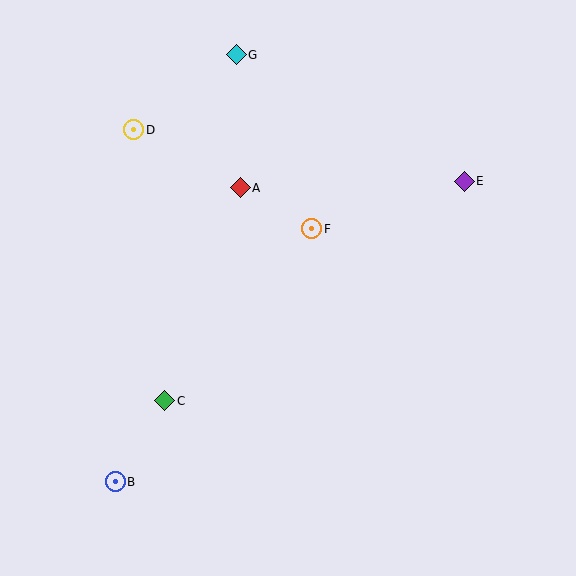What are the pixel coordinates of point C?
Point C is at (165, 401).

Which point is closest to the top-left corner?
Point D is closest to the top-left corner.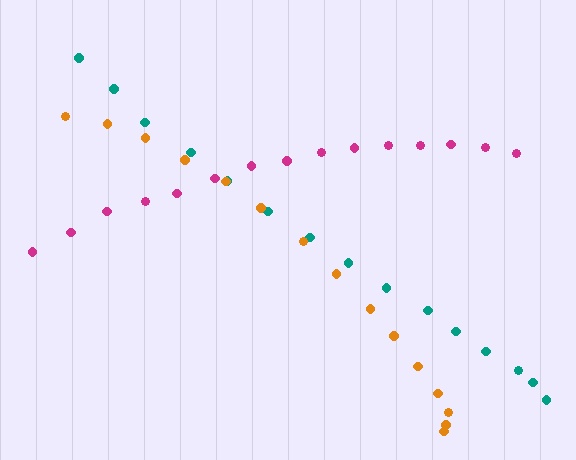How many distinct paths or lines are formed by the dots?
There are 3 distinct paths.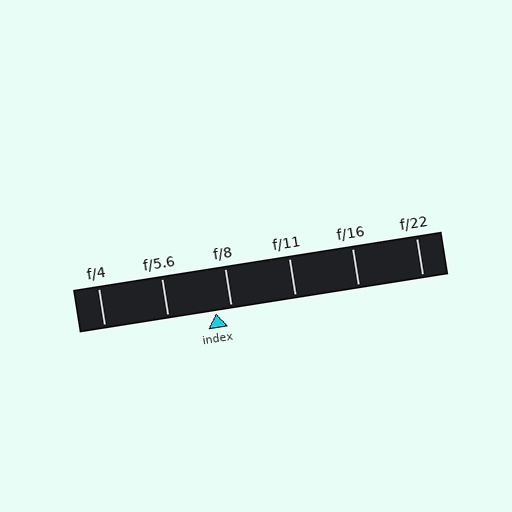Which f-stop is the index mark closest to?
The index mark is closest to f/8.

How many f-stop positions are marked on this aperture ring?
There are 6 f-stop positions marked.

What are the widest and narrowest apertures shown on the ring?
The widest aperture shown is f/4 and the narrowest is f/22.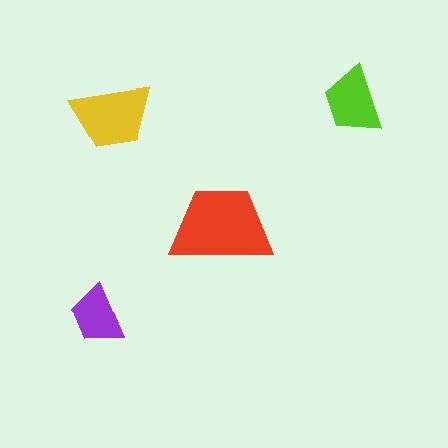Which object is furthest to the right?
The lime trapezoid is rightmost.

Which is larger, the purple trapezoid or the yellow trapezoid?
The yellow one.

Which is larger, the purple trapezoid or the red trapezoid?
The red one.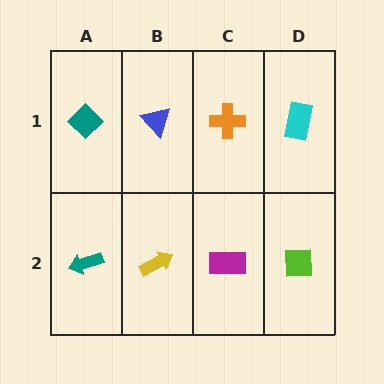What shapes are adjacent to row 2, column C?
An orange cross (row 1, column C), a yellow arrow (row 2, column B), a lime square (row 2, column D).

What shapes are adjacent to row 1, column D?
A lime square (row 2, column D), an orange cross (row 1, column C).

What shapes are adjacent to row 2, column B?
A blue triangle (row 1, column B), a teal arrow (row 2, column A), a magenta rectangle (row 2, column C).